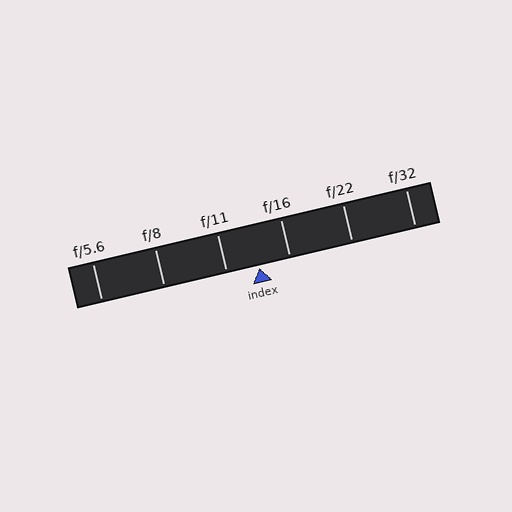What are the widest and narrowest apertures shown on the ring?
The widest aperture shown is f/5.6 and the narrowest is f/32.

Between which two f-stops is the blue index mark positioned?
The index mark is between f/11 and f/16.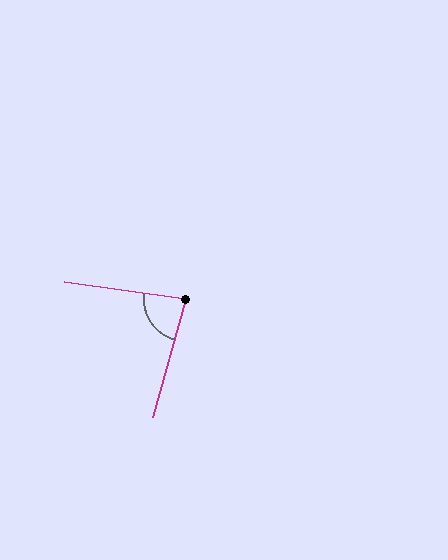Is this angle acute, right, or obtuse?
It is acute.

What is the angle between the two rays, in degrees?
Approximately 82 degrees.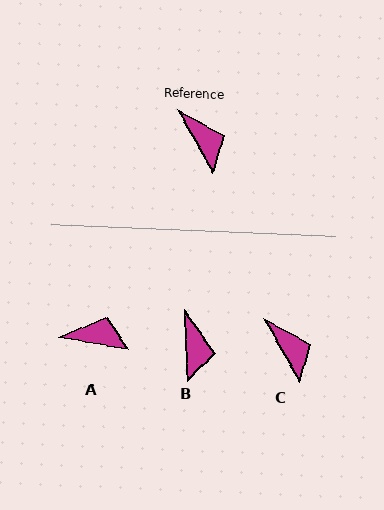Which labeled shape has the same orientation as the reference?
C.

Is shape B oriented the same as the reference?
No, it is off by about 27 degrees.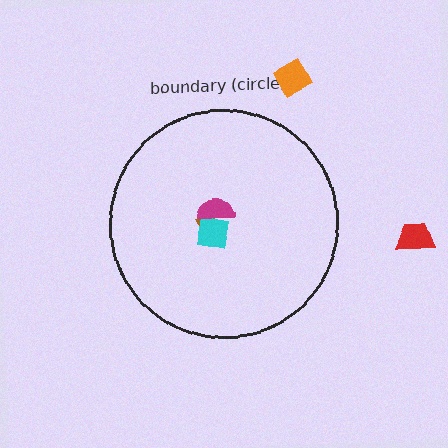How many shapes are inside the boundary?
3 inside, 2 outside.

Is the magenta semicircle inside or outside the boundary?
Inside.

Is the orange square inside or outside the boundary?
Outside.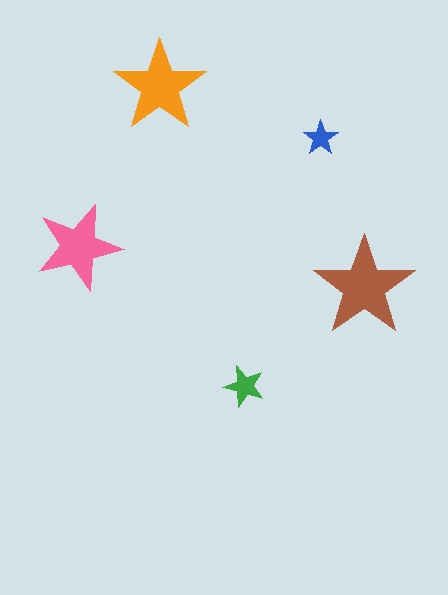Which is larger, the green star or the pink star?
The pink one.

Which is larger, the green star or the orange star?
The orange one.